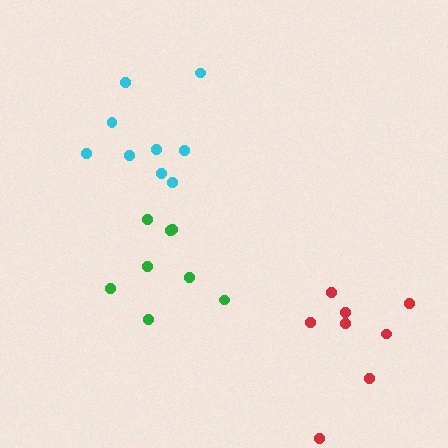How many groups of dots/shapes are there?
There are 3 groups.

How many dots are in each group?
Group 1: 9 dots, Group 2: 8 dots, Group 3: 8 dots (25 total).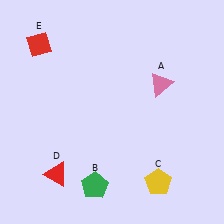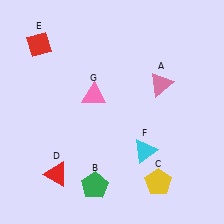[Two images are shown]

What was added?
A cyan triangle (F), a pink triangle (G) were added in Image 2.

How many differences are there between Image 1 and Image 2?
There are 2 differences between the two images.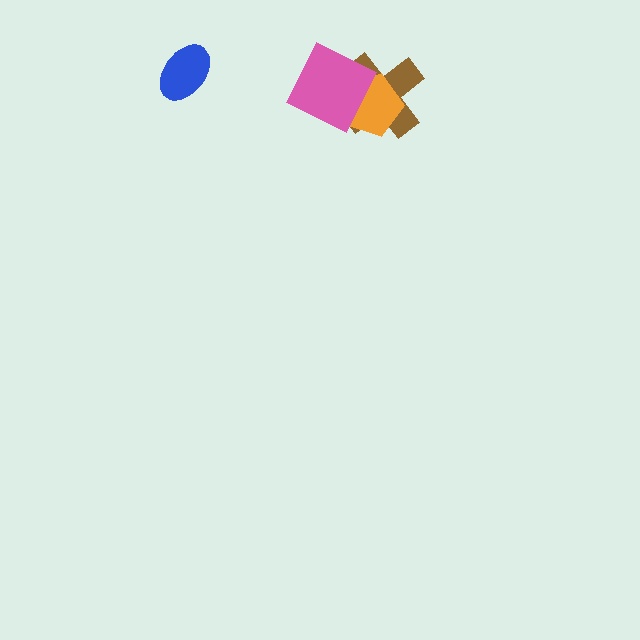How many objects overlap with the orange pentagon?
2 objects overlap with the orange pentagon.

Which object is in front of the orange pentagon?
The pink diamond is in front of the orange pentagon.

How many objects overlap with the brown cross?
2 objects overlap with the brown cross.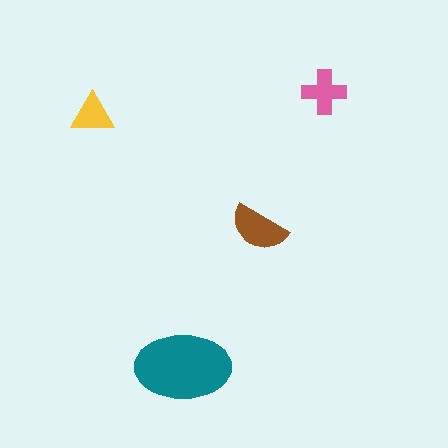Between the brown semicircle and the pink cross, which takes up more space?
The brown semicircle.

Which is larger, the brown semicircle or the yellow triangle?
The brown semicircle.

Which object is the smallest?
The yellow triangle.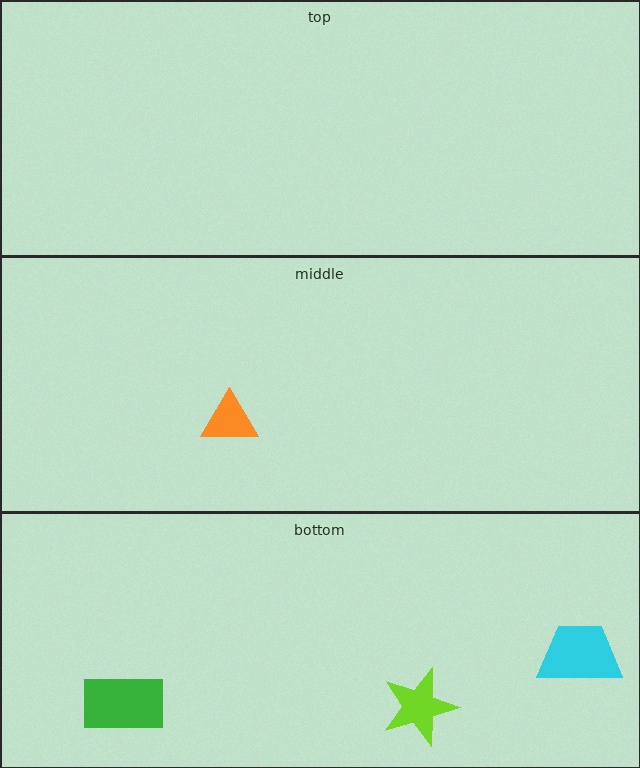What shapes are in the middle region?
The orange triangle.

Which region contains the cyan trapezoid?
The bottom region.